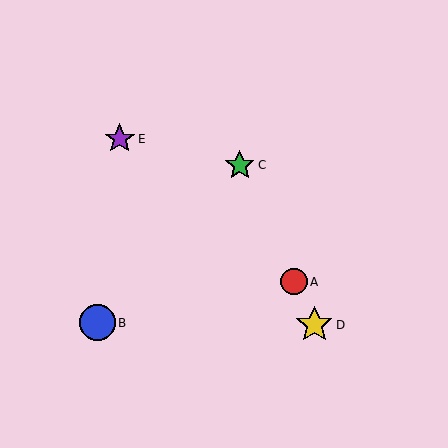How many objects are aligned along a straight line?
3 objects (A, C, D) are aligned along a straight line.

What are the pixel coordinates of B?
Object B is at (97, 323).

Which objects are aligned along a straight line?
Objects A, C, D are aligned along a straight line.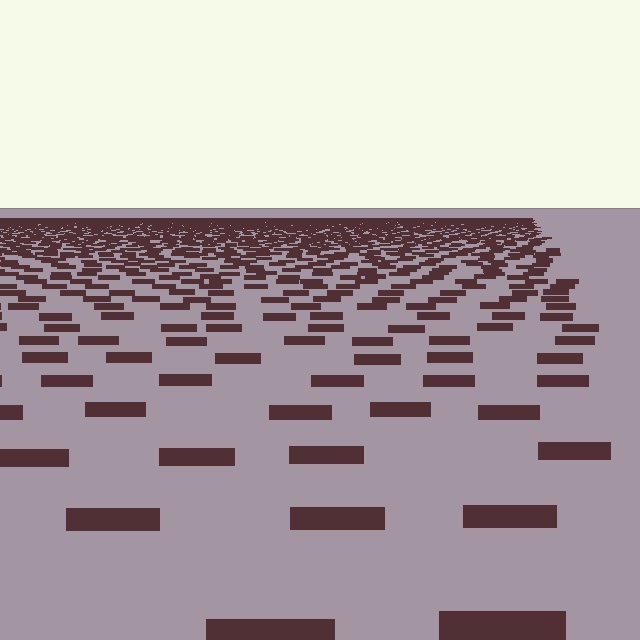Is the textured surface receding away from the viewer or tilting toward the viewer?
The surface is receding away from the viewer. Texture elements get smaller and denser toward the top.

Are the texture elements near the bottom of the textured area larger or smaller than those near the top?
Larger. Near the bottom, elements are closer to the viewer and appear at a bigger on-screen size.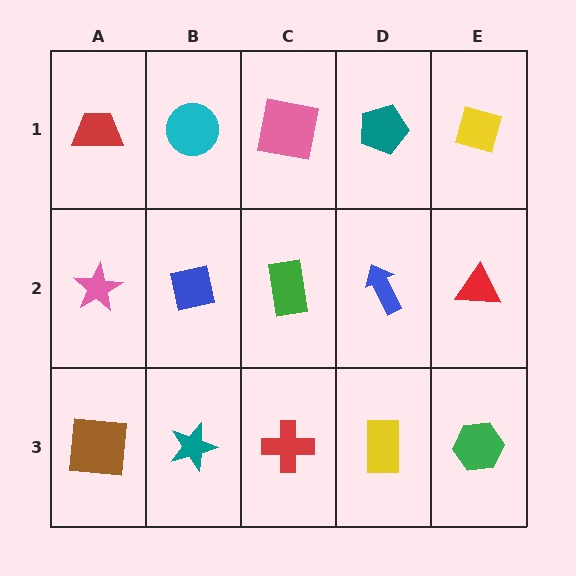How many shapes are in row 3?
5 shapes.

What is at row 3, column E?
A green hexagon.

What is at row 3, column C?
A red cross.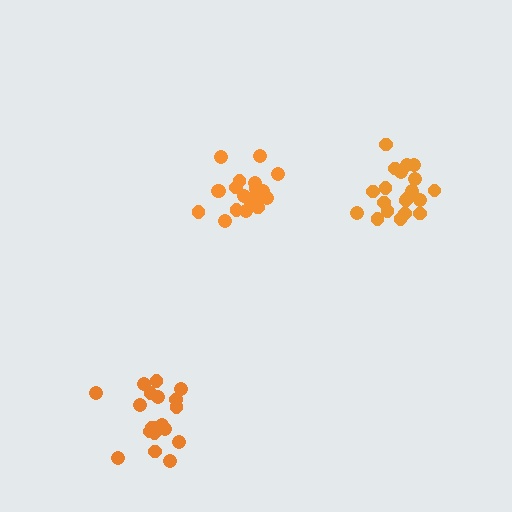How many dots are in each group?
Group 1: 19 dots, Group 2: 20 dots, Group 3: 20 dots (59 total).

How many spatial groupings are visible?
There are 3 spatial groupings.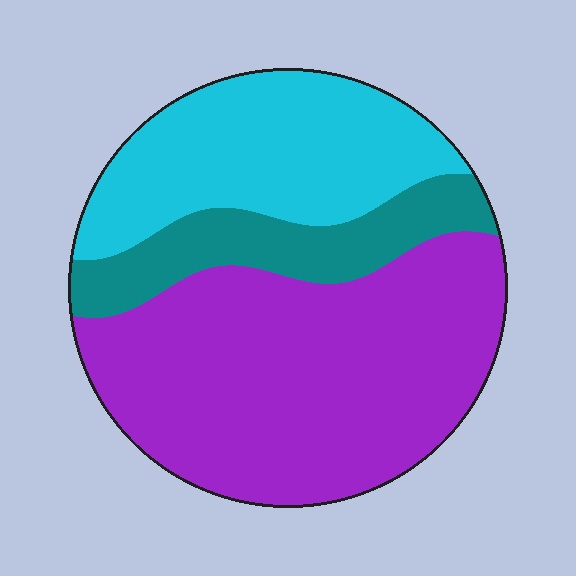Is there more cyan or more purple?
Purple.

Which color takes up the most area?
Purple, at roughly 55%.